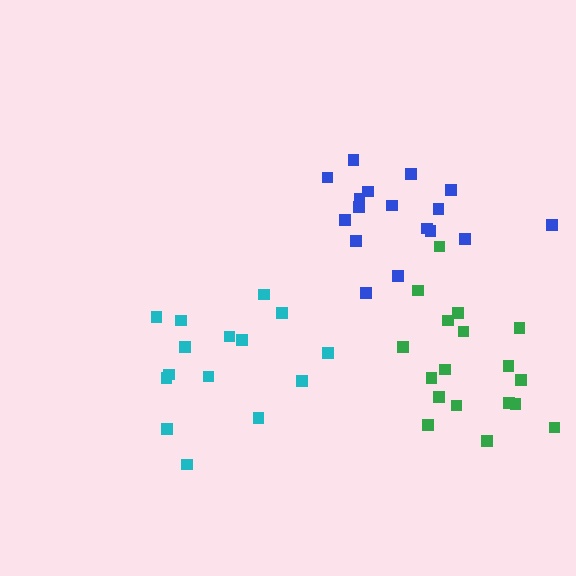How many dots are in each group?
Group 1: 17 dots, Group 2: 15 dots, Group 3: 18 dots (50 total).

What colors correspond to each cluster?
The clusters are colored: blue, cyan, green.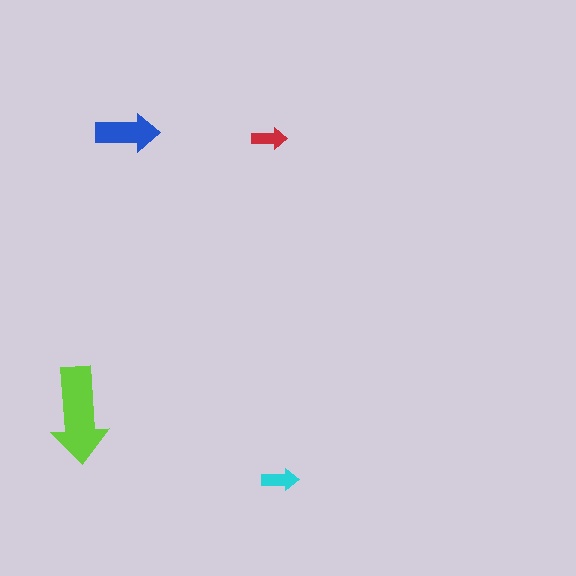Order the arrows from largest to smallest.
the lime one, the blue one, the cyan one, the red one.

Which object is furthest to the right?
The cyan arrow is rightmost.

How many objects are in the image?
There are 4 objects in the image.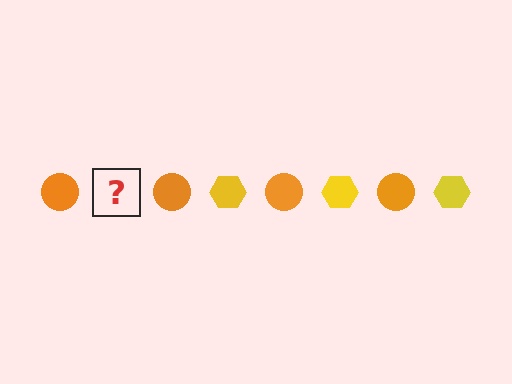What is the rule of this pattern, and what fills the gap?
The rule is that the pattern alternates between orange circle and yellow hexagon. The gap should be filled with a yellow hexagon.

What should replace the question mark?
The question mark should be replaced with a yellow hexagon.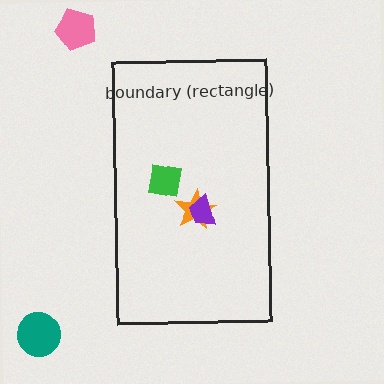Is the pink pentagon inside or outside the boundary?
Outside.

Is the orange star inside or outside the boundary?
Inside.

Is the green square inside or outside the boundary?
Inside.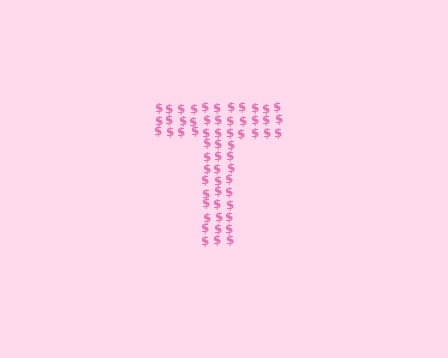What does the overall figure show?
The overall figure shows the letter T.